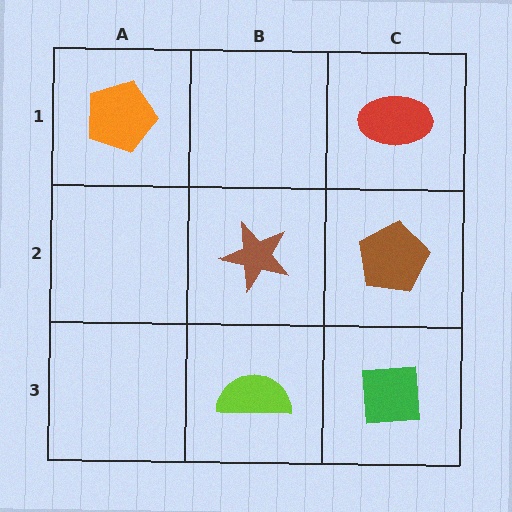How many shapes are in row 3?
2 shapes.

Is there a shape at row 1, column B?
No, that cell is empty.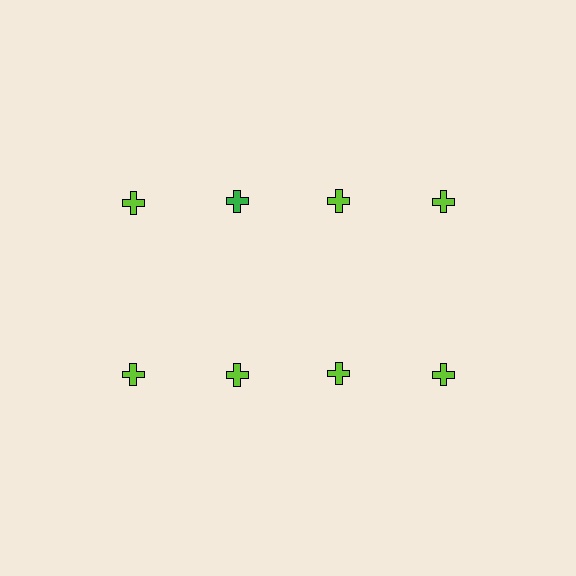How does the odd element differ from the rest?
It has a different color: green instead of lime.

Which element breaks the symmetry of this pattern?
The green cross in the top row, second from left column breaks the symmetry. All other shapes are lime crosses.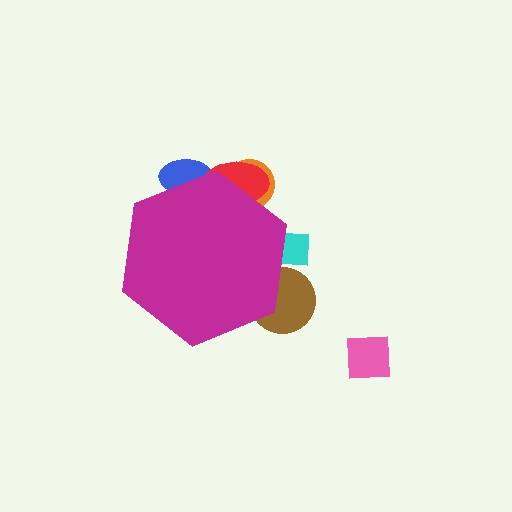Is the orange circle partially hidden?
Yes, the orange circle is partially hidden behind the magenta hexagon.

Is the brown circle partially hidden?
Yes, the brown circle is partially hidden behind the magenta hexagon.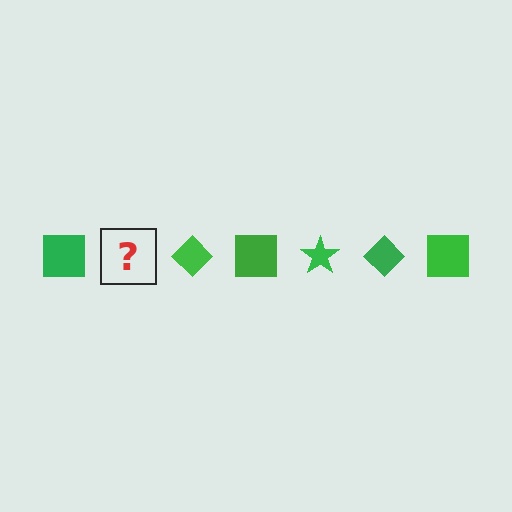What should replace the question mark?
The question mark should be replaced with a green star.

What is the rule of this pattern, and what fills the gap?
The rule is that the pattern cycles through square, star, diamond shapes in green. The gap should be filled with a green star.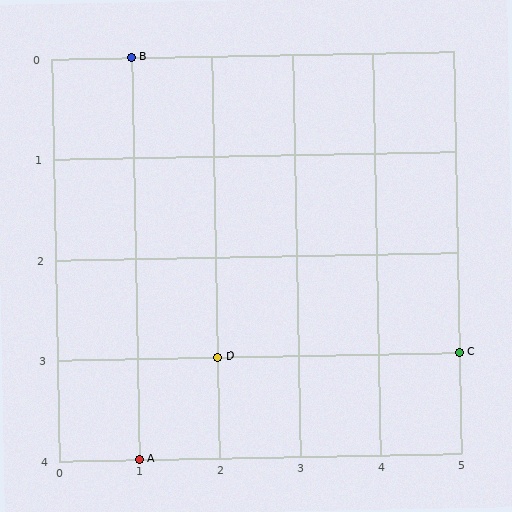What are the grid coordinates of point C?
Point C is at grid coordinates (5, 3).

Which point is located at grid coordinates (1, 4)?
Point A is at (1, 4).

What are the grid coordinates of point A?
Point A is at grid coordinates (1, 4).